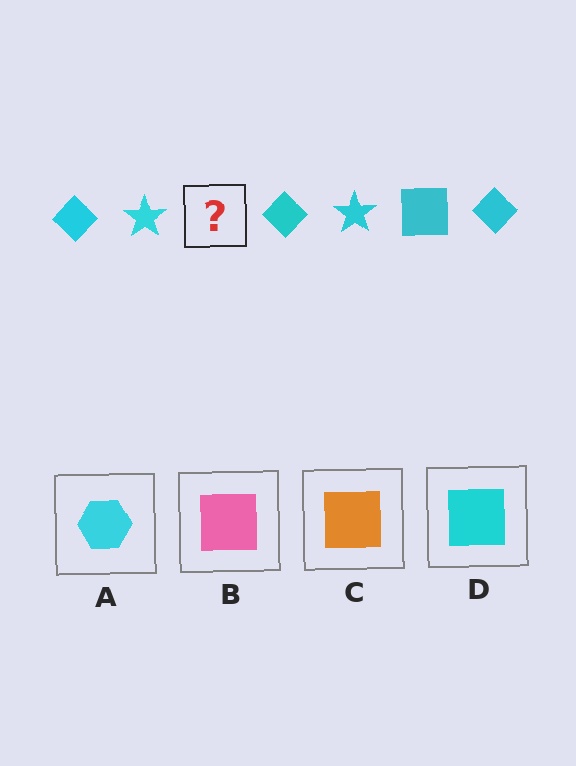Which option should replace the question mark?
Option D.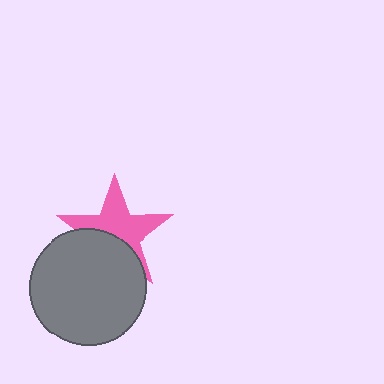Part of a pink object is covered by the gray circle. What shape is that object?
It is a star.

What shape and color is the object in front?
The object in front is a gray circle.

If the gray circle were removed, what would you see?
You would see the complete pink star.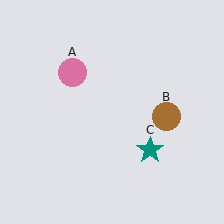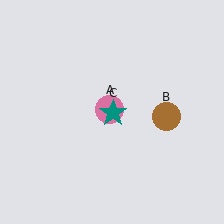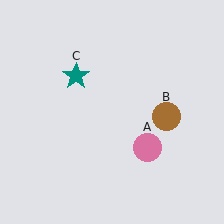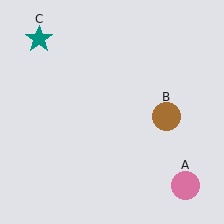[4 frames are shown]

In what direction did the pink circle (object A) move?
The pink circle (object A) moved down and to the right.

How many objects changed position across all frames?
2 objects changed position: pink circle (object A), teal star (object C).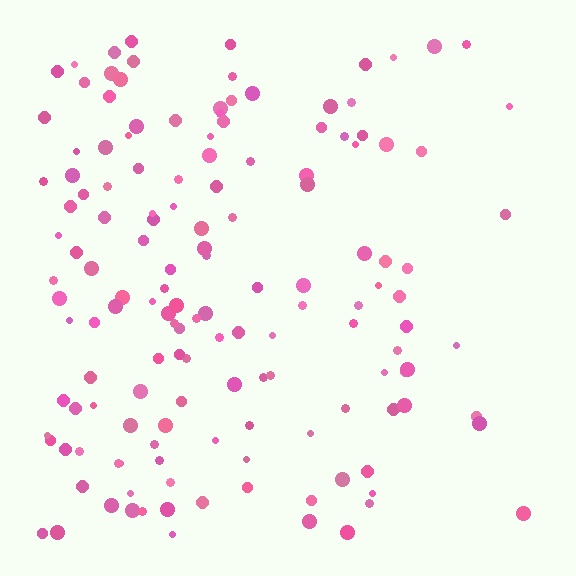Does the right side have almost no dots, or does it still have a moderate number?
Still a moderate number, just noticeably fewer than the left.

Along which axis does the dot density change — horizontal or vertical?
Horizontal.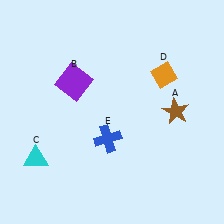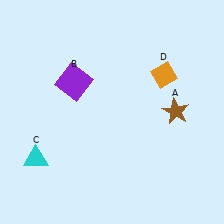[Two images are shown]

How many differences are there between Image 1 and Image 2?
There is 1 difference between the two images.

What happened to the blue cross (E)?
The blue cross (E) was removed in Image 2. It was in the bottom-left area of Image 1.